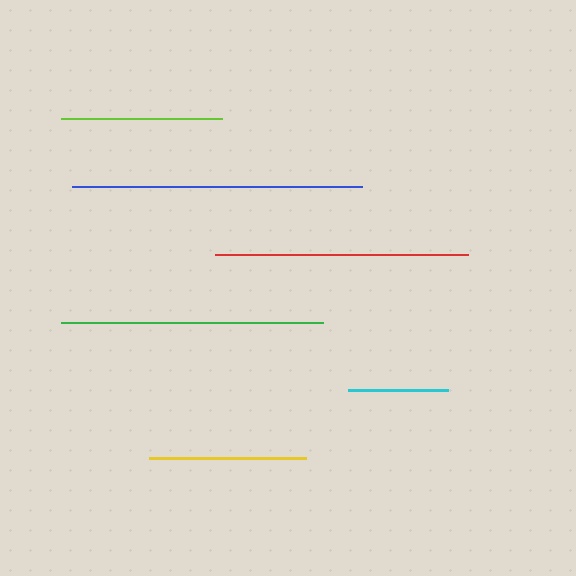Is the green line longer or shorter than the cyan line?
The green line is longer than the cyan line.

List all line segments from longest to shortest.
From longest to shortest: blue, green, red, lime, yellow, cyan.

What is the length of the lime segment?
The lime segment is approximately 161 pixels long.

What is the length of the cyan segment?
The cyan segment is approximately 100 pixels long.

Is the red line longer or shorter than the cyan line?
The red line is longer than the cyan line.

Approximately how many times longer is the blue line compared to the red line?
The blue line is approximately 1.1 times the length of the red line.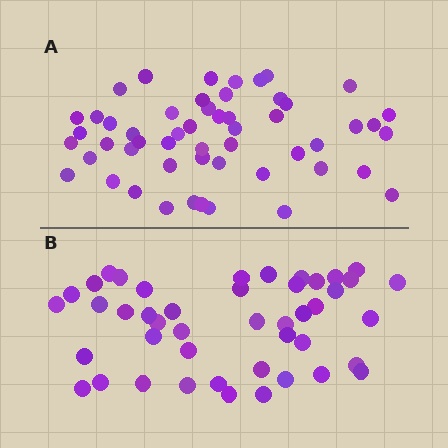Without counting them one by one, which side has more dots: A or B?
Region A (the top region) has more dots.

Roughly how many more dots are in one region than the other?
Region A has roughly 8 or so more dots than region B.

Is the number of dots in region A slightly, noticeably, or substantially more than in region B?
Region A has only slightly more — the two regions are fairly close. The ratio is roughly 1.2 to 1.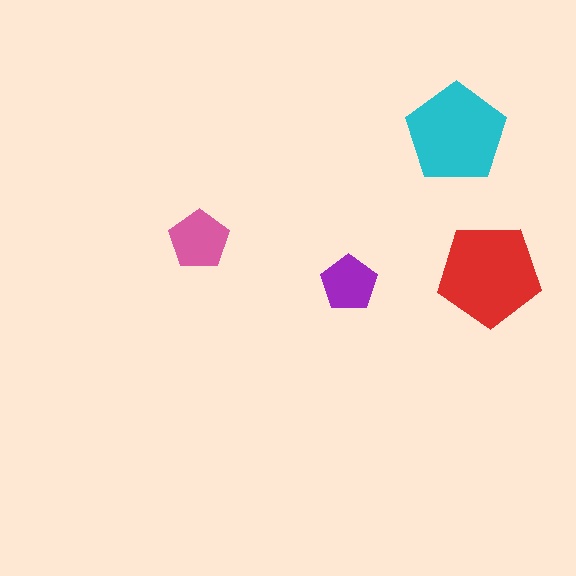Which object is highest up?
The cyan pentagon is topmost.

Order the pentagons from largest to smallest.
the red one, the cyan one, the pink one, the purple one.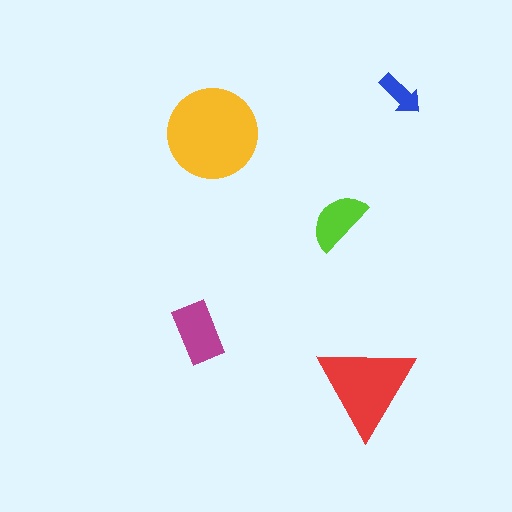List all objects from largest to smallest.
The yellow circle, the red triangle, the magenta rectangle, the lime semicircle, the blue arrow.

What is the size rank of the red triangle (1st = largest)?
2nd.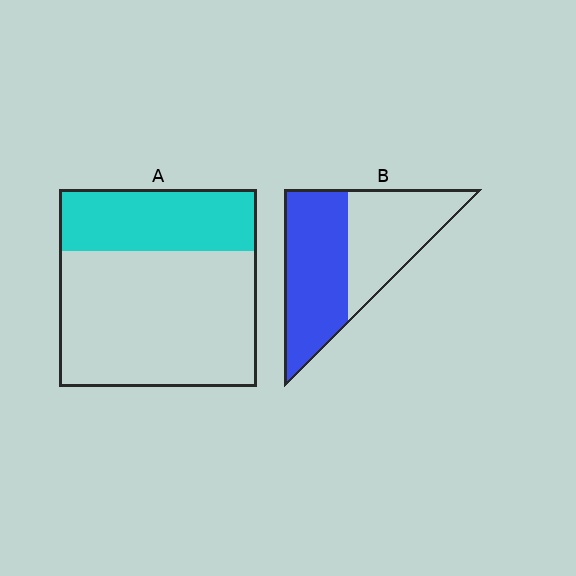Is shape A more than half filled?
No.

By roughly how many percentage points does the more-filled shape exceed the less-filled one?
By roughly 25 percentage points (B over A).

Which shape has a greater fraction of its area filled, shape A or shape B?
Shape B.